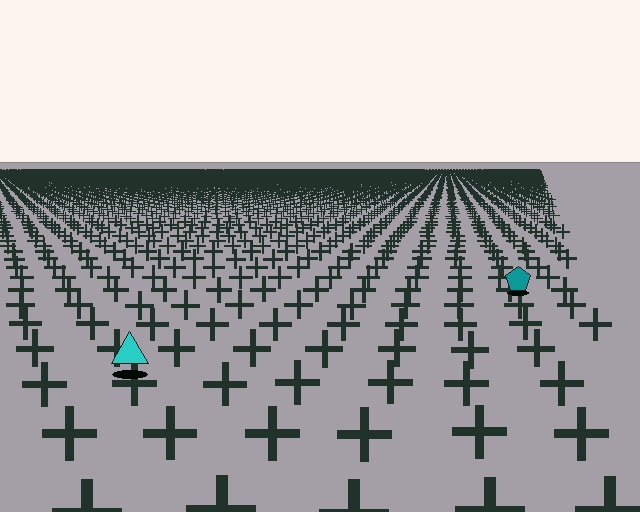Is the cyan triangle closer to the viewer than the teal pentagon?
Yes. The cyan triangle is closer — you can tell from the texture gradient: the ground texture is coarser near it.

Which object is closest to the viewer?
The cyan triangle is closest. The texture marks near it are larger and more spread out.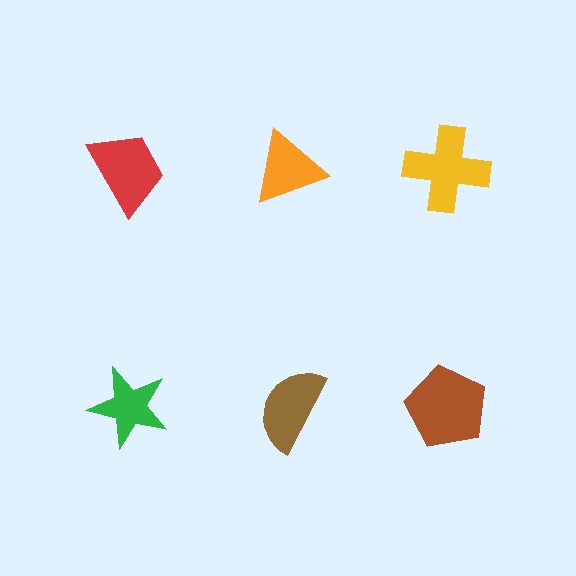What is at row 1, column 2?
An orange triangle.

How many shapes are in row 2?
3 shapes.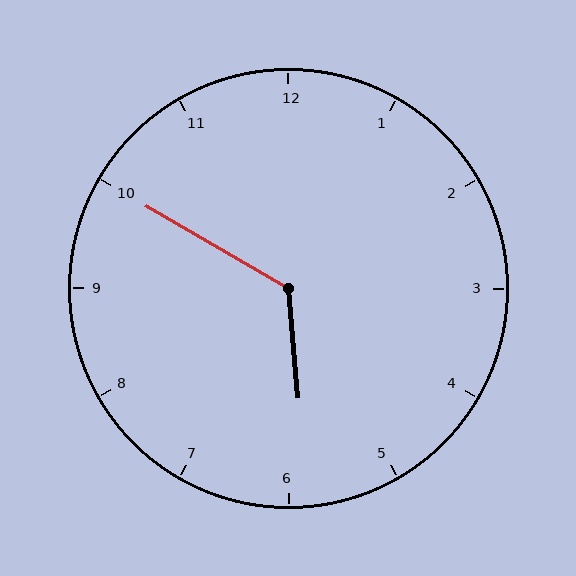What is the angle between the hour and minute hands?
Approximately 125 degrees.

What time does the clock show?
5:50.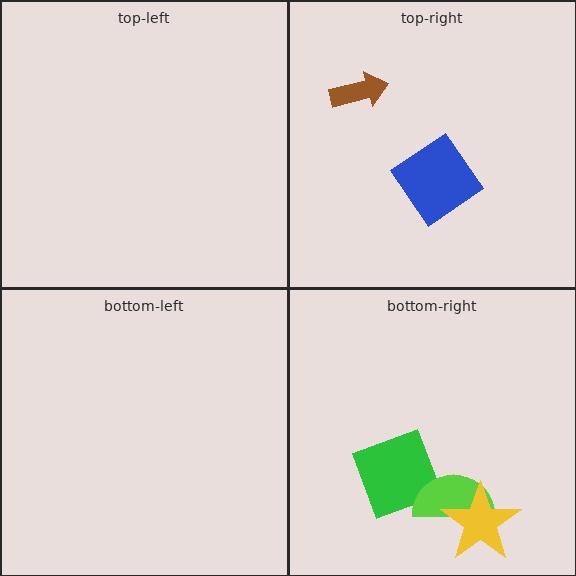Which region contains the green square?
The bottom-right region.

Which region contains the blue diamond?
The top-right region.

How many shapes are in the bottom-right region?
3.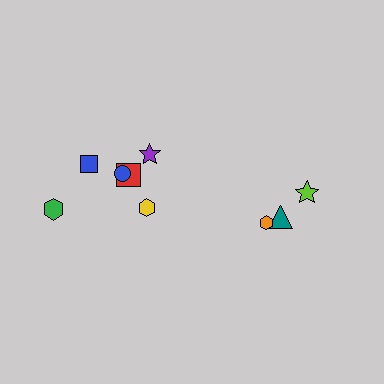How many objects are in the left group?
There are 6 objects.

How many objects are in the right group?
There are 3 objects.